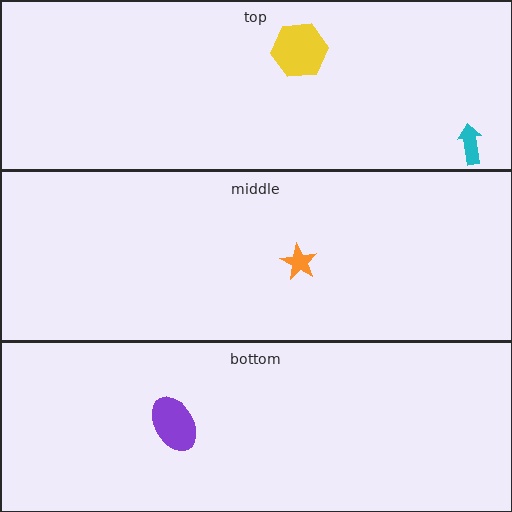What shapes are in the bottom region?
The purple ellipse.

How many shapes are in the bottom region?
1.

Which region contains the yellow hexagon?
The top region.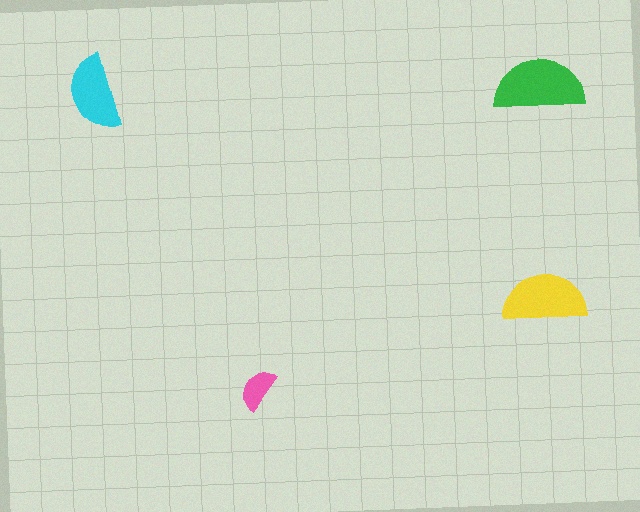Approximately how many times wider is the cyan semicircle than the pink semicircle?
About 2 times wider.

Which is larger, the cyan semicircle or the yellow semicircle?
The yellow one.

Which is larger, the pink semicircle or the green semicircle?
The green one.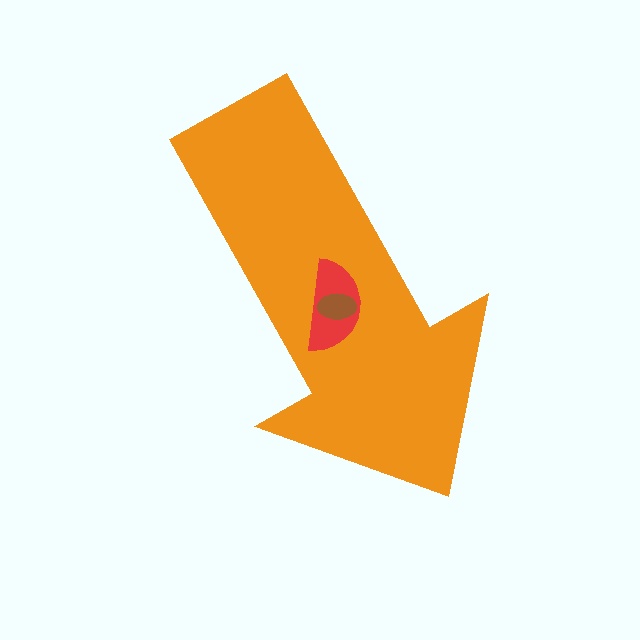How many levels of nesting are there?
3.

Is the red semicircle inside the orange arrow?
Yes.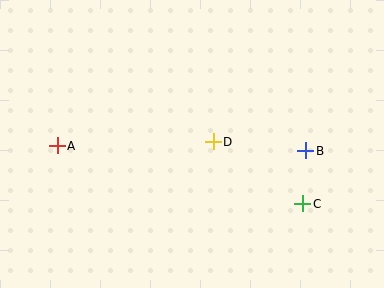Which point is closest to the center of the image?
Point D at (213, 142) is closest to the center.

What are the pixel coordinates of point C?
Point C is at (303, 204).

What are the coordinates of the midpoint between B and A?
The midpoint between B and A is at (182, 148).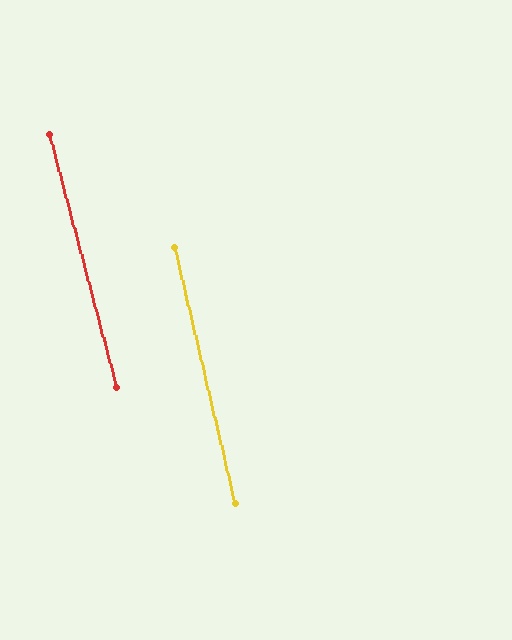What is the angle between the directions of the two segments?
Approximately 2 degrees.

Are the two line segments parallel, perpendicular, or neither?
Parallel — their directions differ by only 1.6°.